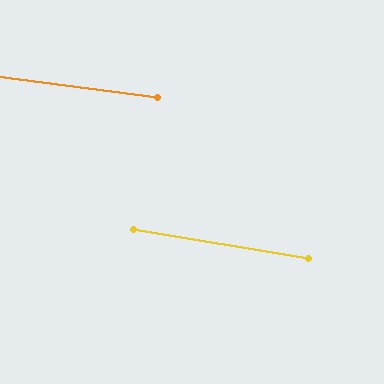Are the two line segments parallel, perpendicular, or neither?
Parallel — their directions differ by only 1.7°.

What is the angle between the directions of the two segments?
Approximately 2 degrees.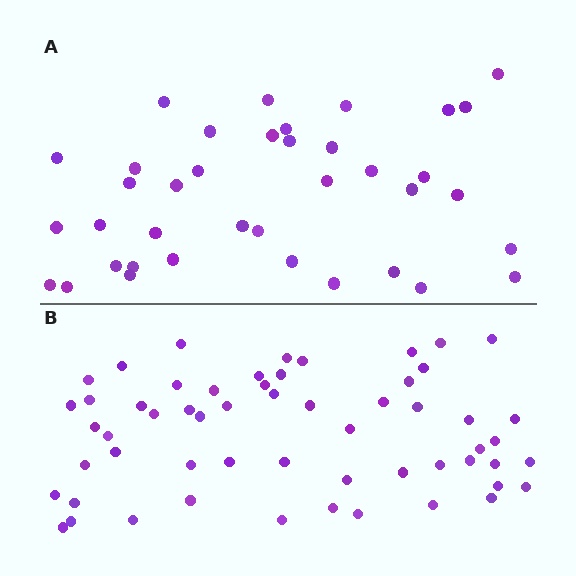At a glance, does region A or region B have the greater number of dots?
Region B (the bottom region) has more dots.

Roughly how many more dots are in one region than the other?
Region B has approximately 20 more dots than region A.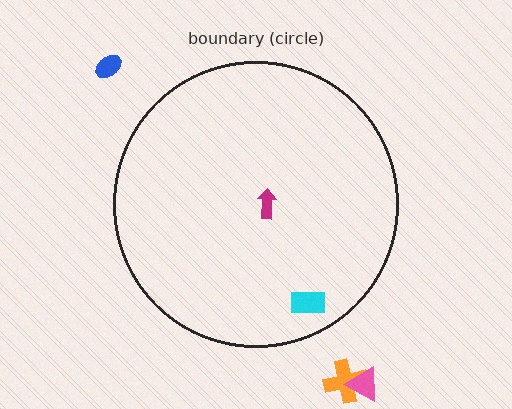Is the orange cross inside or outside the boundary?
Outside.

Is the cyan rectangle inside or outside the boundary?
Inside.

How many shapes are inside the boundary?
2 inside, 3 outside.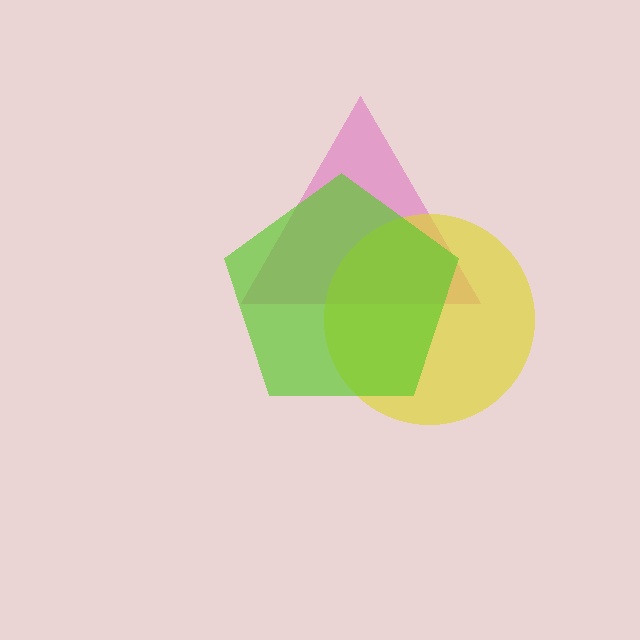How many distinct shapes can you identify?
There are 3 distinct shapes: a pink triangle, a yellow circle, a lime pentagon.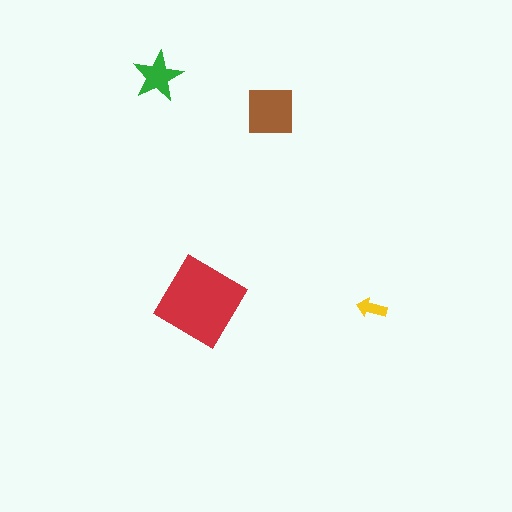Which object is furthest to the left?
The green star is leftmost.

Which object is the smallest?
The yellow arrow.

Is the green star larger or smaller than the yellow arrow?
Larger.